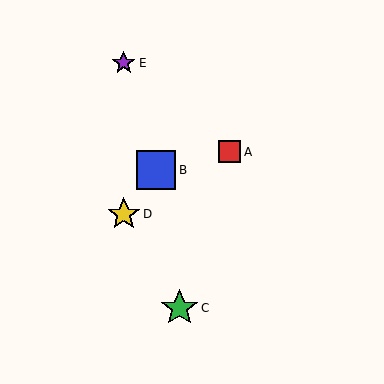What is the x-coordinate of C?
Object C is at x≈180.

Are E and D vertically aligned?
Yes, both are at x≈124.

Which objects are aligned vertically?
Objects D, E are aligned vertically.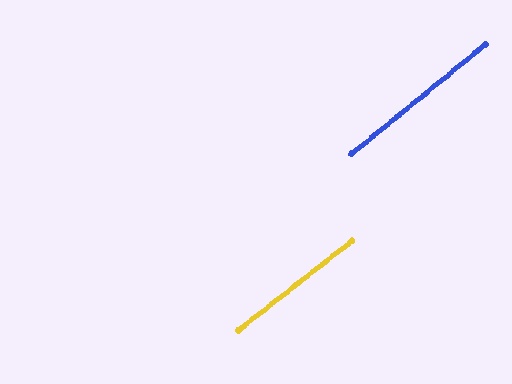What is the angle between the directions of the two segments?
Approximately 1 degree.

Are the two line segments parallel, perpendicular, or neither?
Parallel — their directions differ by only 0.9°.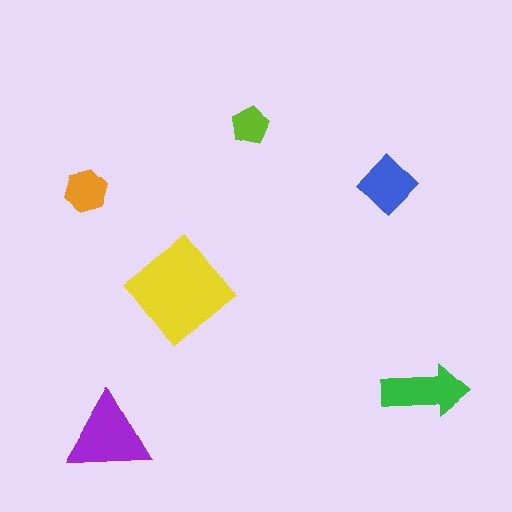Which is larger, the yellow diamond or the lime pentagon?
The yellow diamond.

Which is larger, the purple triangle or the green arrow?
The purple triangle.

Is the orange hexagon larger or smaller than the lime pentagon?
Larger.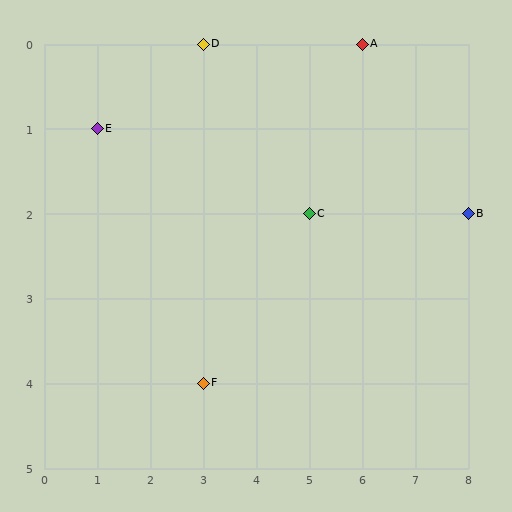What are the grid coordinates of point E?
Point E is at grid coordinates (1, 1).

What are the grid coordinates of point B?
Point B is at grid coordinates (8, 2).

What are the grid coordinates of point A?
Point A is at grid coordinates (6, 0).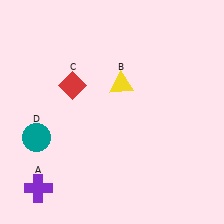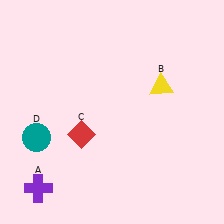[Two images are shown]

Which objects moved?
The objects that moved are: the yellow triangle (B), the red diamond (C).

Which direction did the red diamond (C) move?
The red diamond (C) moved down.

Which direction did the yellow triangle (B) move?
The yellow triangle (B) moved right.